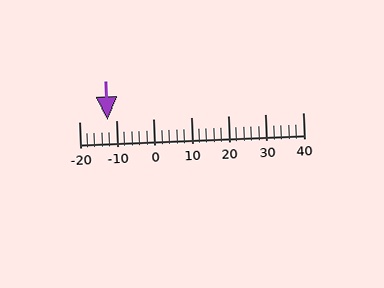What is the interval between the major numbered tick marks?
The major tick marks are spaced 10 units apart.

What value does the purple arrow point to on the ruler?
The purple arrow points to approximately -12.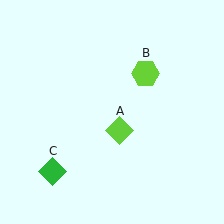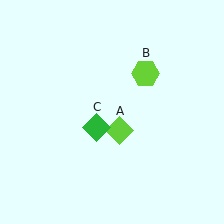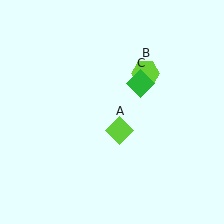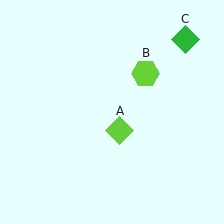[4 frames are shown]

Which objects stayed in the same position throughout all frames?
Lime diamond (object A) and lime hexagon (object B) remained stationary.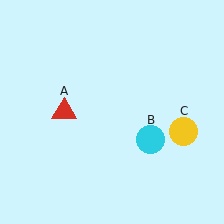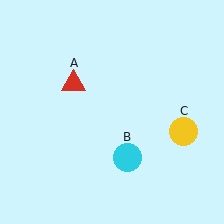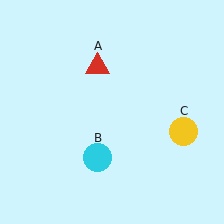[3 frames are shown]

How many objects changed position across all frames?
2 objects changed position: red triangle (object A), cyan circle (object B).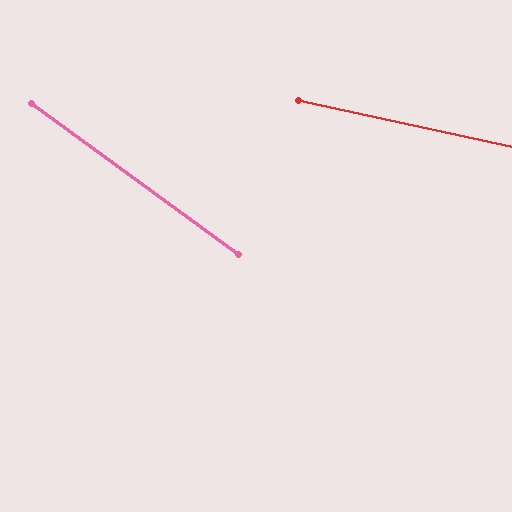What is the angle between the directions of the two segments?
Approximately 24 degrees.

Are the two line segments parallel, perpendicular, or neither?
Neither parallel nor perpendicular — they differ by about 24°.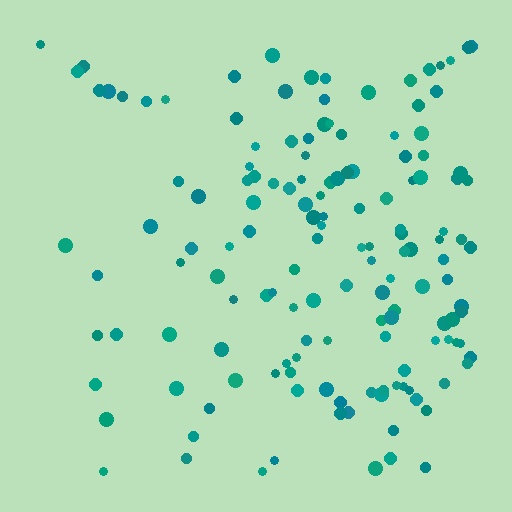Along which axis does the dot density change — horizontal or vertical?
Horizontal.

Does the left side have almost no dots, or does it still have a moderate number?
Still a moderate number, just noticeably fewer than the right.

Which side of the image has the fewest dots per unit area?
The left.